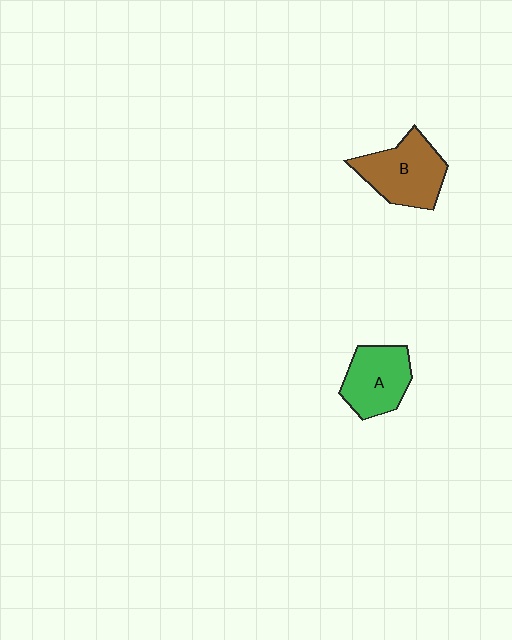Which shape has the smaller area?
Shape A (green).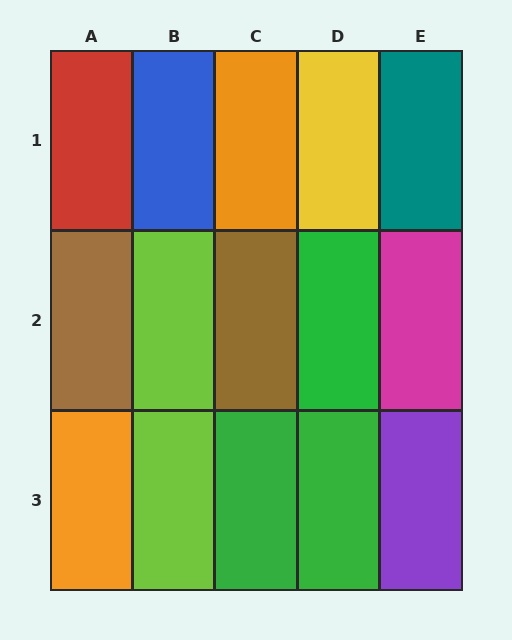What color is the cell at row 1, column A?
Red.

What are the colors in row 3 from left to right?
Orange, lime, green, green, purple.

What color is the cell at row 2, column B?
Lime.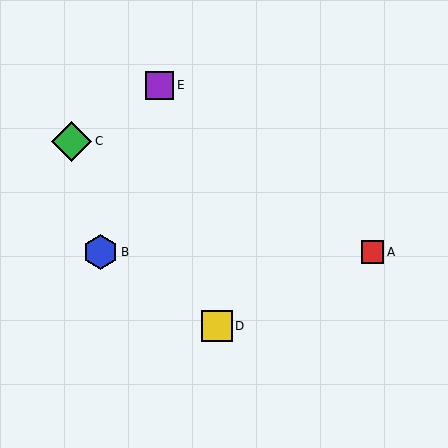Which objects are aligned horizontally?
Objects A, B are aligned horizontally.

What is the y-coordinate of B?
Object B is at y≈252.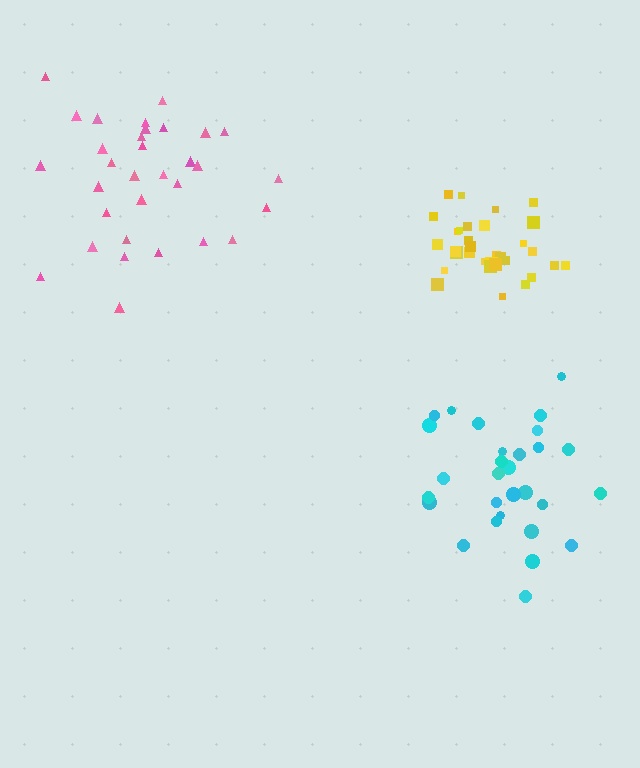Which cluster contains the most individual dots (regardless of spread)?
Yellow (33).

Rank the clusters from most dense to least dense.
yellow, cyan, pink.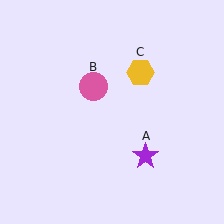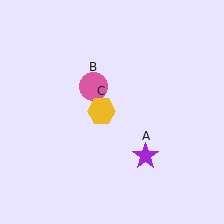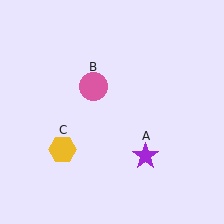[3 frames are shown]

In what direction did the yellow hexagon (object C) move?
The yellow hexagon (object C) moved down and to the left.